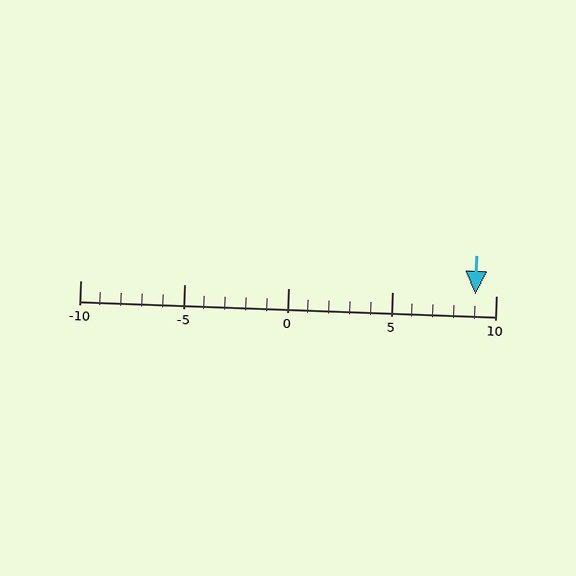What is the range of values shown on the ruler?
The ruler shows values from -10 to 10.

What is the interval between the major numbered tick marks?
The major tick marks are spaced 5 units apart.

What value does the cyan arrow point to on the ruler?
The cyan arrow points to approximately 9.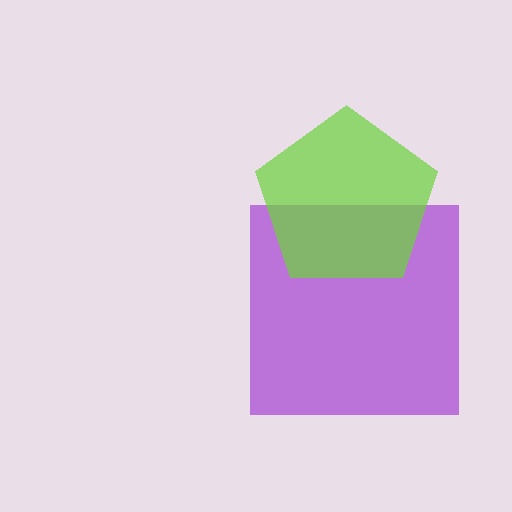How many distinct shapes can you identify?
There are 2 distinct shapes: a purple square, a lime pentagon.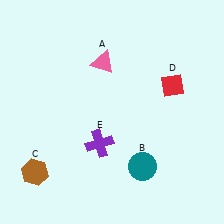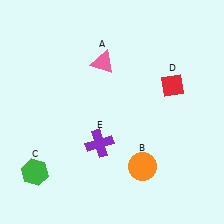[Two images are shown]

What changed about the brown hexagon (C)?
In Image 1, C is brown. In Image 2, it changed to green.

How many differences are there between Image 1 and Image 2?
There are 2 differences between the two images.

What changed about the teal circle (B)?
In Image 1, B is teal. In Image 2, it changed to orange.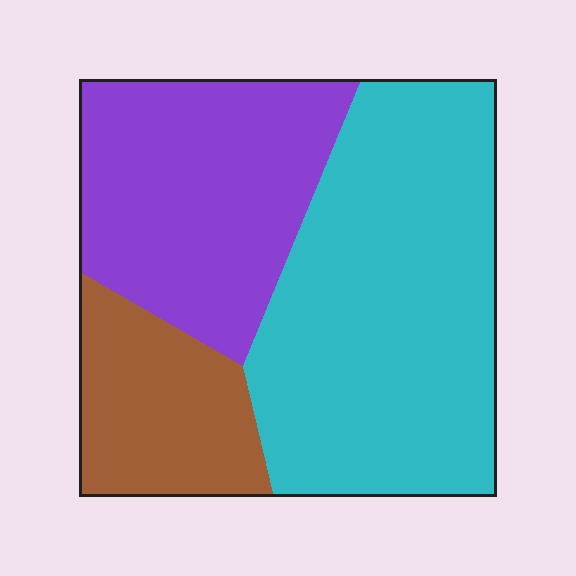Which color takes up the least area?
Brown, at roughly 20%.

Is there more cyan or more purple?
Cyan.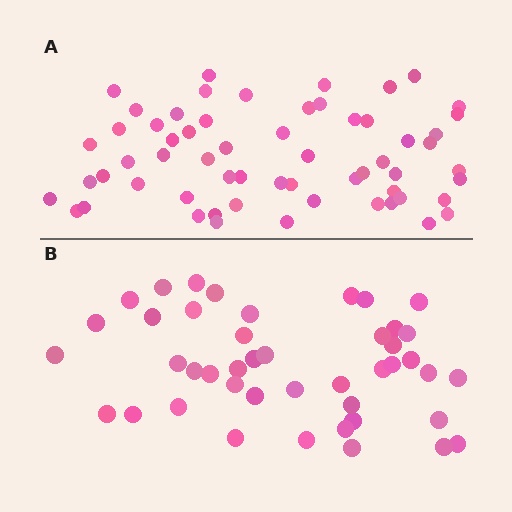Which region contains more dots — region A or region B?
Region A (the top region) has more dots.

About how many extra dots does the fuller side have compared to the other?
Region A has approximately 15 more dots than region B.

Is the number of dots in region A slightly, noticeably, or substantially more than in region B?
Region A has noticeably more, but not dramatically so. The ratio is roughly 1.4 to 1.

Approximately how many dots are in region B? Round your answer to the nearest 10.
About 40 dots. (The exact count is 44, which rounds to 40.)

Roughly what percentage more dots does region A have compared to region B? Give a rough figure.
About 35% more.